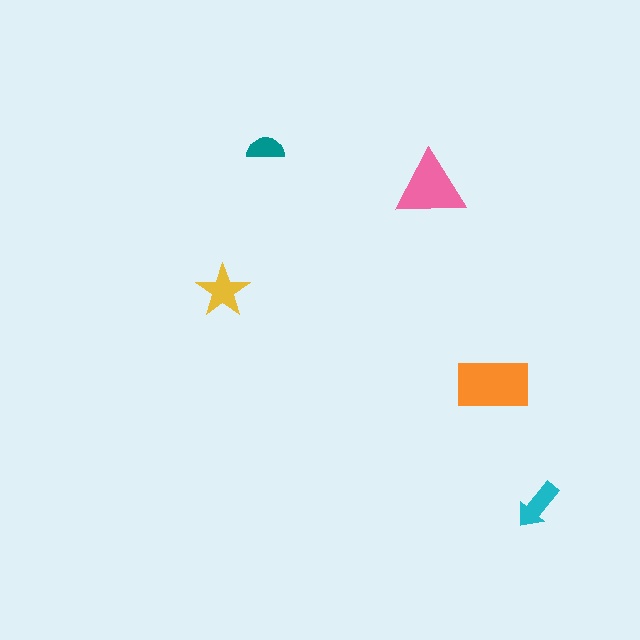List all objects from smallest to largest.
The teal semicircle, the cyan arrow, the yellow star, the pink triangle, the orange rectangle.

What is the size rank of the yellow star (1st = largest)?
3rd.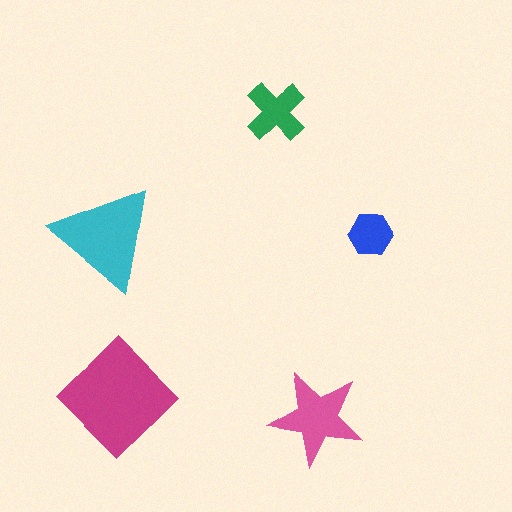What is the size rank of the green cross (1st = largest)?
4th.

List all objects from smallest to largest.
The blue hexagon, the green cross, the pink star, the cyan triangle, the magenta diamond.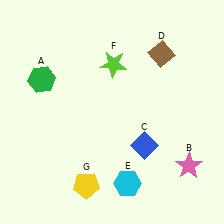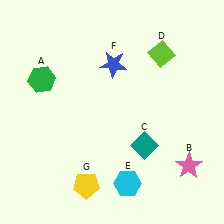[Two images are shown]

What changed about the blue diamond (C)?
In Image 1, C is blue. In Image 2, it changed to teal.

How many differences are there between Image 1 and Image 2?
There are 3 differences between the two images.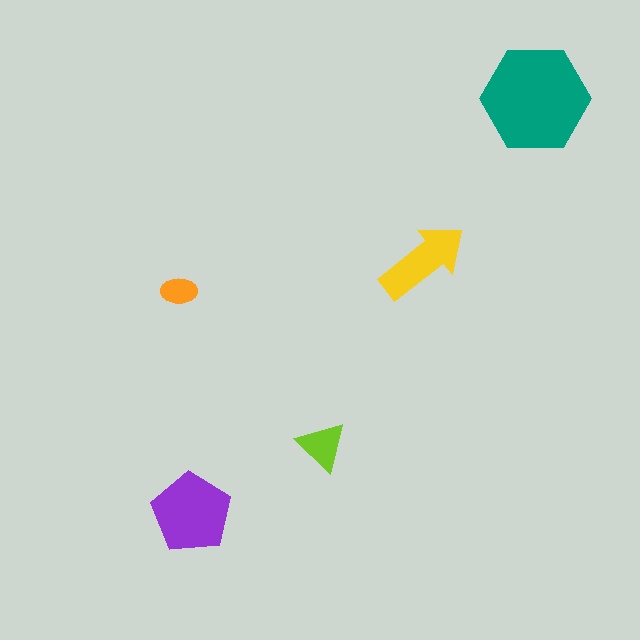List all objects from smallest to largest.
The orange ellipse, the lime triangle, the yellow arrow, the purple pentagon, the teal hexagon.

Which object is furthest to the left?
The orange ellipse is leftmost.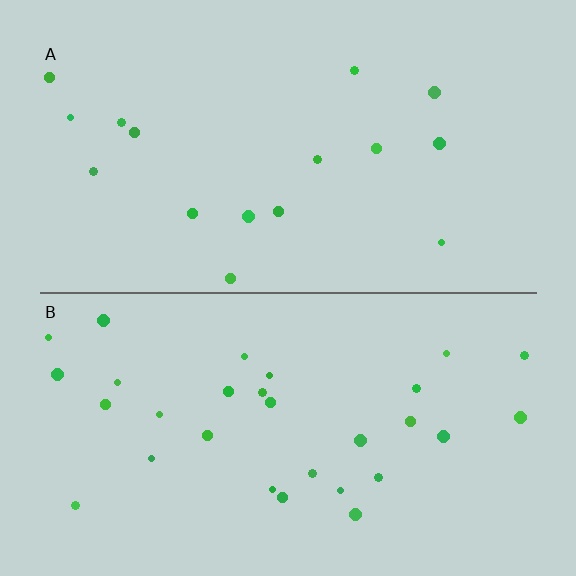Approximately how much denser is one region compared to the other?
Approximately 1.9× — region B over region A.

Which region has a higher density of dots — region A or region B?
B (the bottom).